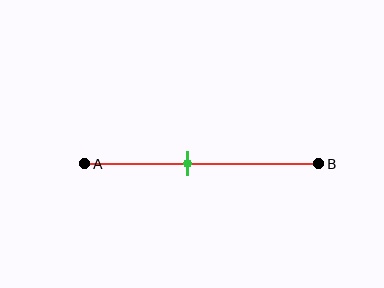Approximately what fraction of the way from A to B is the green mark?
The green mark is approximately 45% of the way from A to B.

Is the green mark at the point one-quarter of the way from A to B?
No, the mark is at about 45% from A, not at the 25% one-quarter point.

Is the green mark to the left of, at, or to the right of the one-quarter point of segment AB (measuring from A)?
The green mark is to the right of the one-quarter point of segment AB.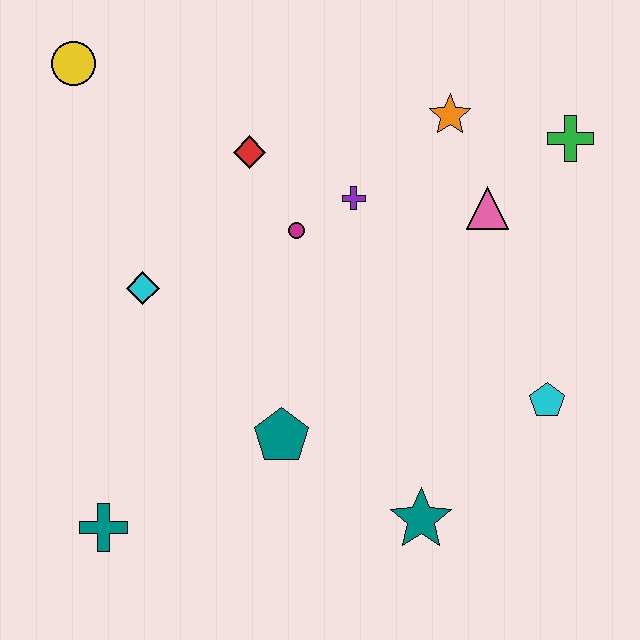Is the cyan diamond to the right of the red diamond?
No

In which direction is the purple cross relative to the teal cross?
The purple cross is above the teal cross.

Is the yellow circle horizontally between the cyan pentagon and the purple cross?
No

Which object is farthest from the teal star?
The yellow circle is farthest from the teal star.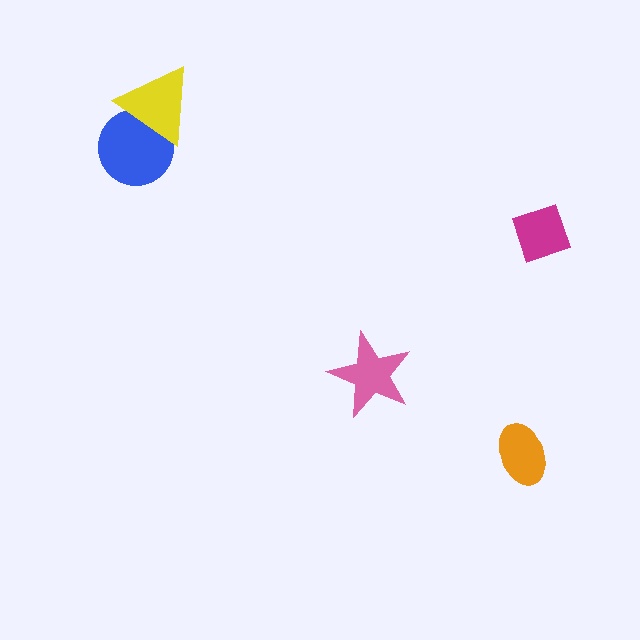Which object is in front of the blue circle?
The yellow triangle is in front of the blue circle.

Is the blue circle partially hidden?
Yes, it is partially covered by another shape.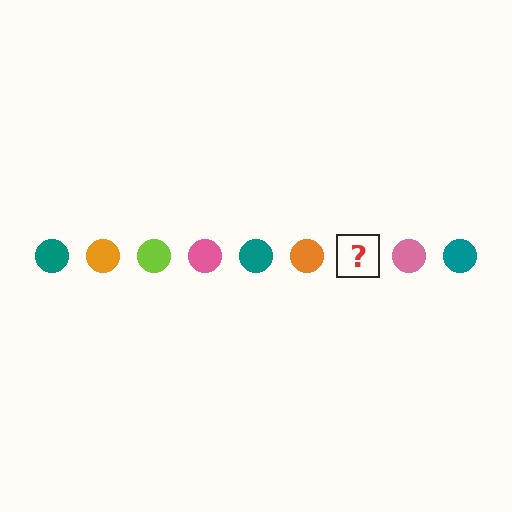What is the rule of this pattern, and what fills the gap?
The rule is that the pattern cycles through teal, orange, lime, pink circles. The gap should be filled with a lime circle.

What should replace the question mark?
The question mark should be replaced with a lime circle.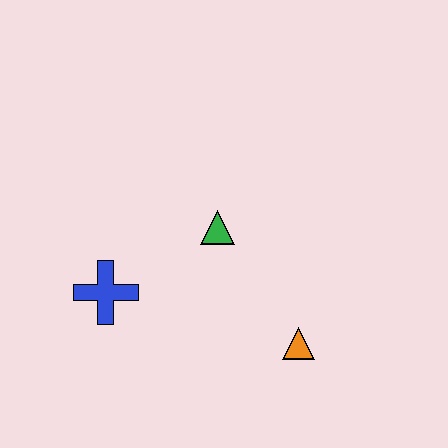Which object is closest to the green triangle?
The blue cross is closest to the green triangle.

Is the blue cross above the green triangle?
No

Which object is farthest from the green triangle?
The orange triangle is farthest from the green triangle.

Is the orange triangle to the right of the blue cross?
Yes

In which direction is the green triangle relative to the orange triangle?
The green triangle is above the orange triangle.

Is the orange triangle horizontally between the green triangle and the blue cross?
No